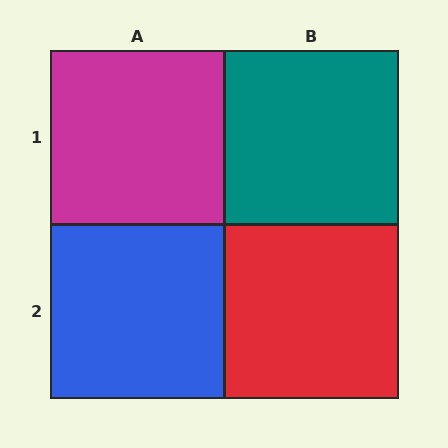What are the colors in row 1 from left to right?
Magenta, teal.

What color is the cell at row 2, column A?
Blue.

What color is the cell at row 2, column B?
Red.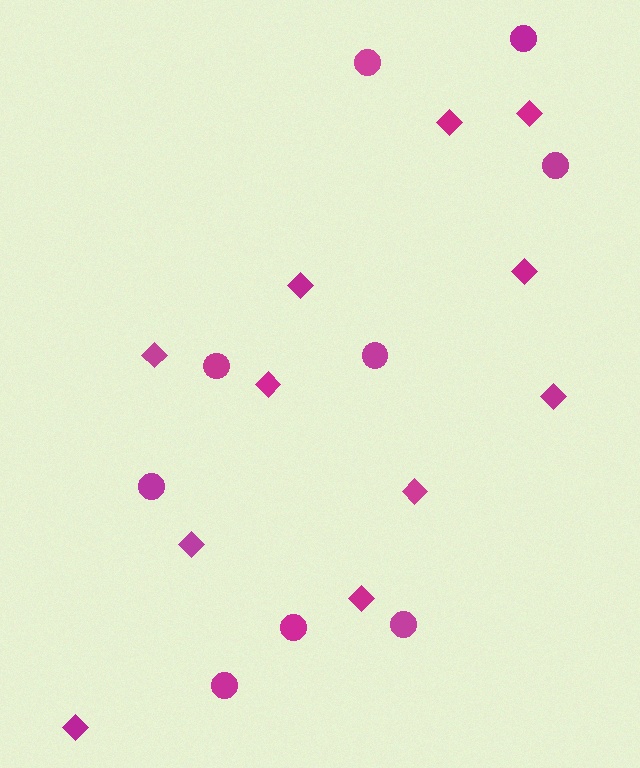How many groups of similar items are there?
There are 2 groups: one group of circles (9) and one group of diamonds (11).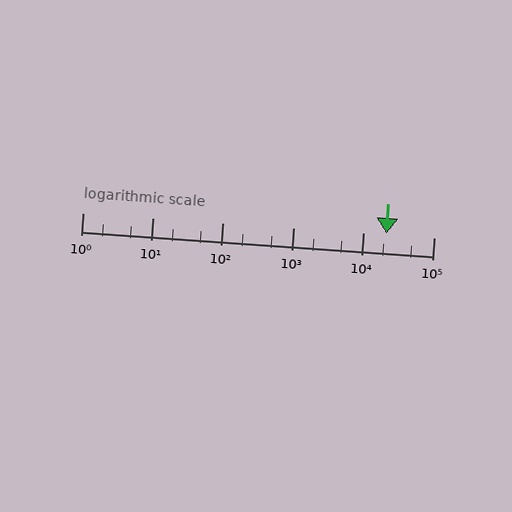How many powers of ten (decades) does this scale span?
The scale spans 5 decades, from 1 to 100000.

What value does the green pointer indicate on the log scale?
The pointer indicates approximately 21000.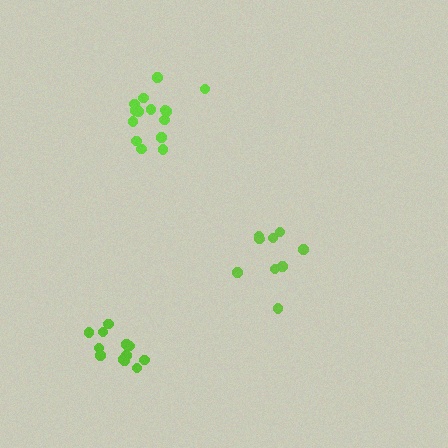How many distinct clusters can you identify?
There are 3 distinct clusters.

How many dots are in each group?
Group 1: 15 dots, Group 2: 9 dots, Group 3: 12 dots (36 total).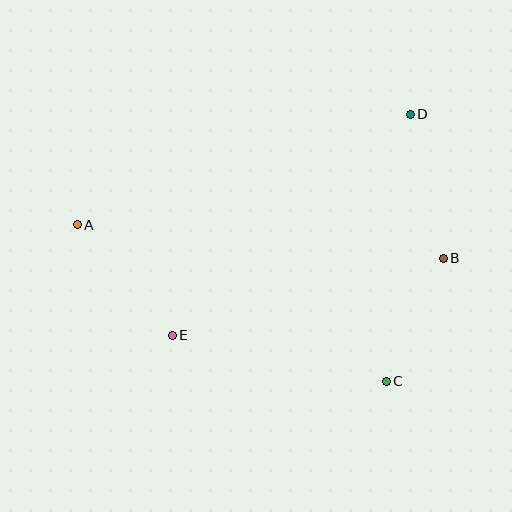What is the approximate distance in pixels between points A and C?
The distance between A and C is approximately 346 pixels.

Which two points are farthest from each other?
Points A and B are farthest from each other.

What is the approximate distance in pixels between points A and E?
The distance between A and E is approximately 146 pixels.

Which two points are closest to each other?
Points B and C are closest to each other.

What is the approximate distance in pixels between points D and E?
The distance between D and E is approximately 325 pixels.